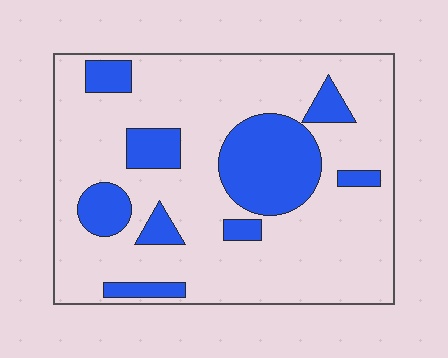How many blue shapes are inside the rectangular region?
9.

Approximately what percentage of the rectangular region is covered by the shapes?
Approximately 25%.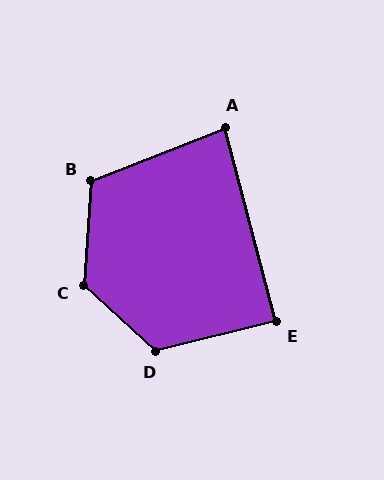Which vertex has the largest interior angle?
C, at approximately 129 degrees.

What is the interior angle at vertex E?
Approximately 89 degrees (approximately right).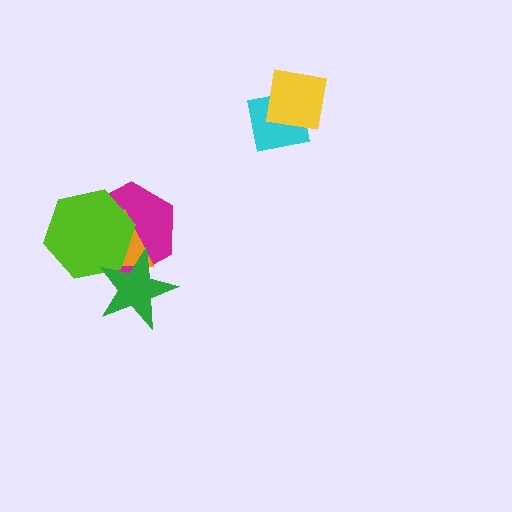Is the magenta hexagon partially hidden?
Yes, it is partially covered by another shape.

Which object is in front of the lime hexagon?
The green star is in front of the lime hexagon.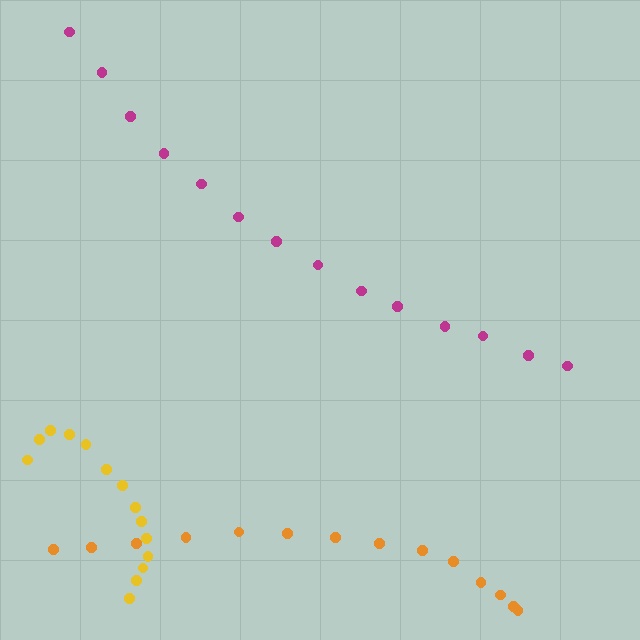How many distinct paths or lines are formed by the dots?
There are 3 distinct paths.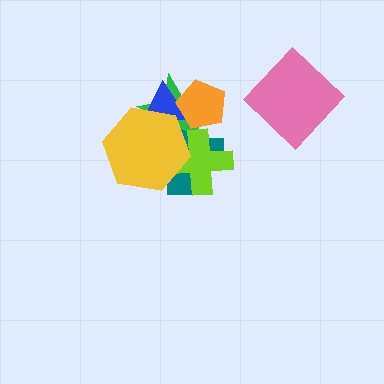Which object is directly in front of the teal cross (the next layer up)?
The green star is directly in front of the teal cross.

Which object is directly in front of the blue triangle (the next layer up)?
The orange pentagon is directly in front of the blue triangle.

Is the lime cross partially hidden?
Yes, it is partially covered by another shape.